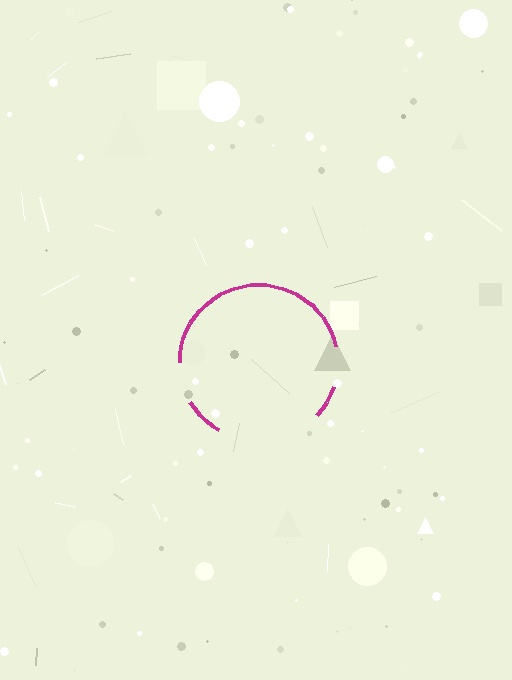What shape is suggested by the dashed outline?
The dashed outline suggests a circle.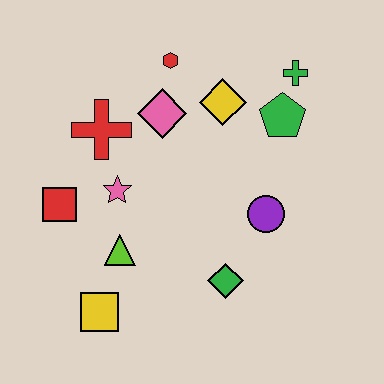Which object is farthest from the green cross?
The yellow square is farthest from the green cross.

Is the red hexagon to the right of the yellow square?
Yes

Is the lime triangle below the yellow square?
No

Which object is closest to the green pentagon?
The green cross is closest to the green pentagon.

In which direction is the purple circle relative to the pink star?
The purple circle is to the right of the pink star.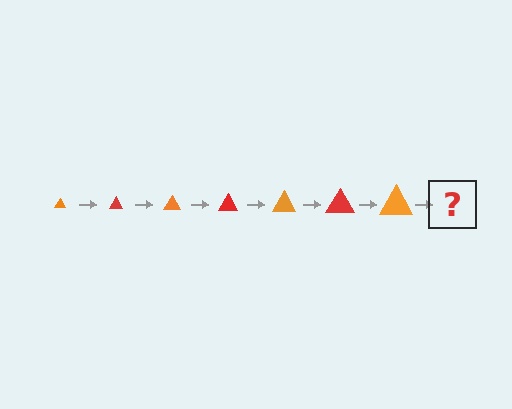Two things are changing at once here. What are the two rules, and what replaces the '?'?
The two rules are that the triangle grows larger each step and the color cycles through orange and red. The '?' should be a red triangle, larger than the previous one.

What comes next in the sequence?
The next element should be a red triangle, larger than the previous one.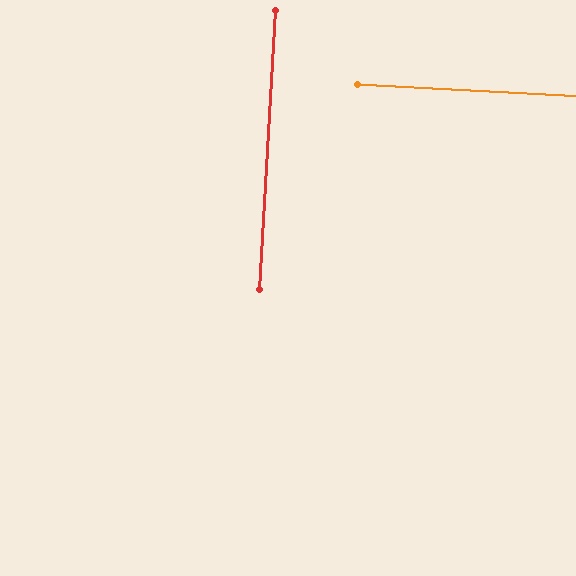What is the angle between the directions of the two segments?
Approximately 90 degrees.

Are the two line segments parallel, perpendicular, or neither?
Perpendicular — they meet at approximately 90°.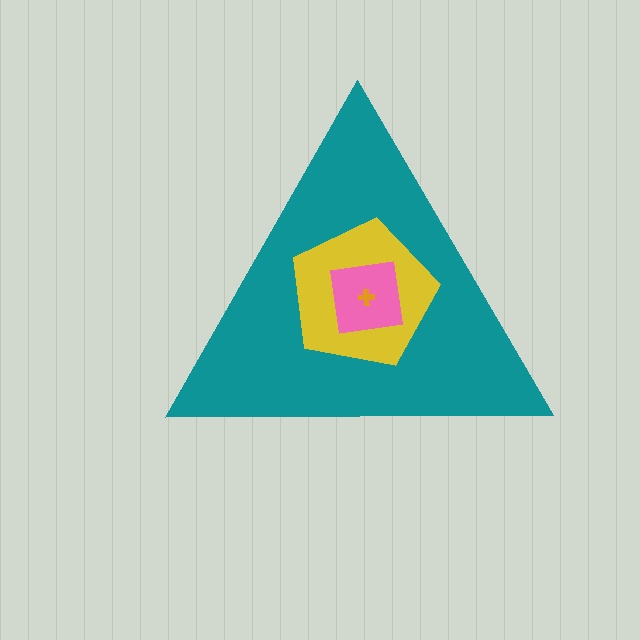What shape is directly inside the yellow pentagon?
The pink square.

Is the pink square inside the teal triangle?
Yes.